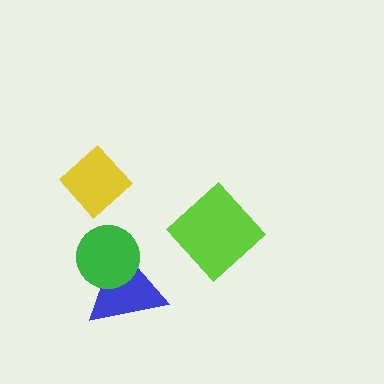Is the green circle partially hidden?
No, no other shape covers it.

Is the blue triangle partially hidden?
Yes, it is partially covered by another shape.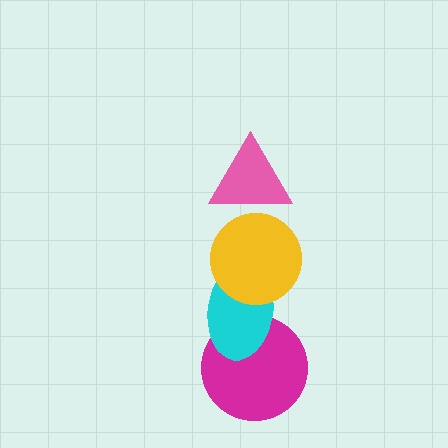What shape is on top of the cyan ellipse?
The yellow circle is on top of the cyan ellipse.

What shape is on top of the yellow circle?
The pink triangle is on top of the yellow circle.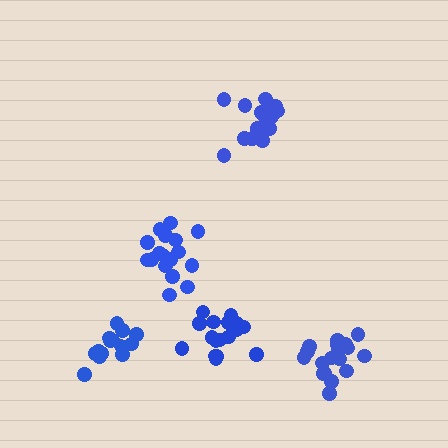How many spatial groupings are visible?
There are 5 spatial groupings.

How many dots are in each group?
Group 1: 18 dots, Group 2: 17 dots, Group 3: 17 dots, Group 4: 19 dots, Group 5: 15 dots (86 total).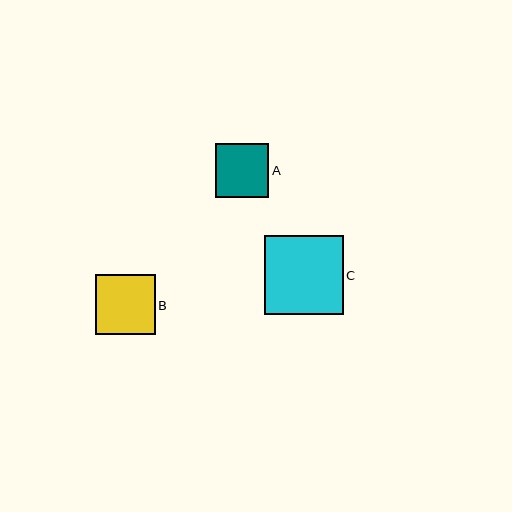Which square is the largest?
Square C is the largest with a size of approximately 79 pixels.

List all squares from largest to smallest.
From largest to smallest: C, B, A.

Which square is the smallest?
Square A is the smallest with a size of approximately 54 pixels.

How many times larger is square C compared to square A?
Square C is approximately 1.5 times the size of square A.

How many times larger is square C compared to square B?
Square C is approximately 1.3 times the size of square B.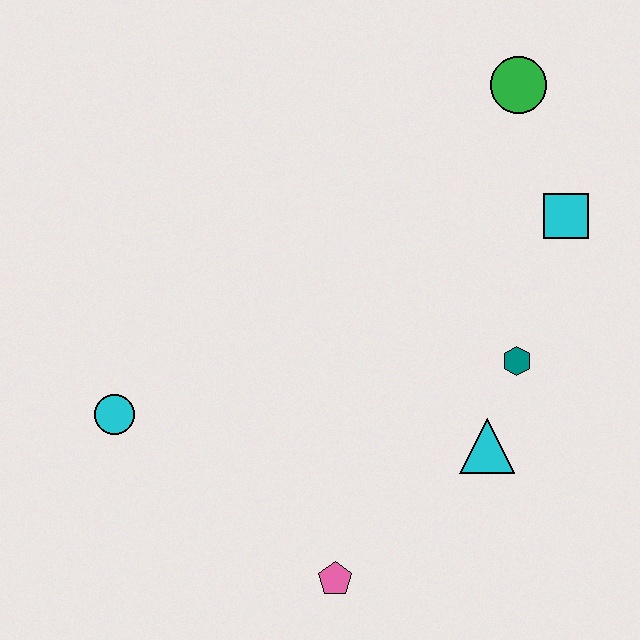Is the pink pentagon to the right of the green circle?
No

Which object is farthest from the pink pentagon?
The green circle is farthest from the pink pentagon.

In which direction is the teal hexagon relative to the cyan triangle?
The teal hexagon is above the cyan triangle.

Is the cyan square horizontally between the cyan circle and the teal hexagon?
No